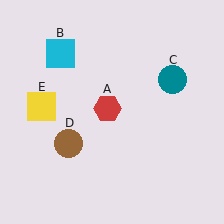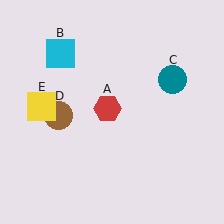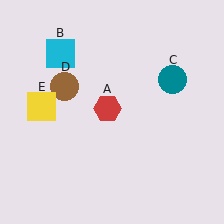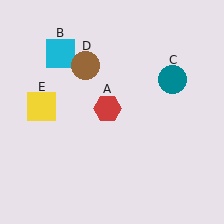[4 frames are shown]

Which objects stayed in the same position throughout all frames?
Red hexagon (object A) and cyan square (object B) and teal circle (object C) and yellow square (object E) remained stationary.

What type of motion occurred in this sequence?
The brown circle (object D) rotated clockwise around the center of the scene.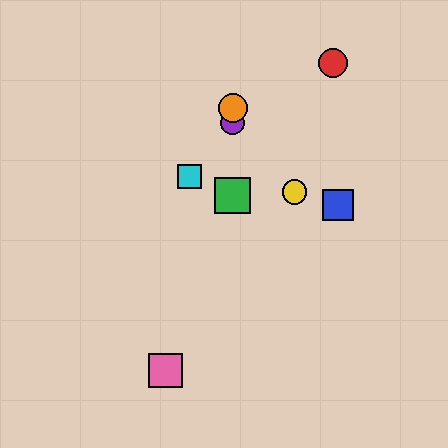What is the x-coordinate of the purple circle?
The purple circle is at x≈233.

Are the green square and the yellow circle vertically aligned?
No, the green square is at x≈233 and the yellow circle is at x≈295.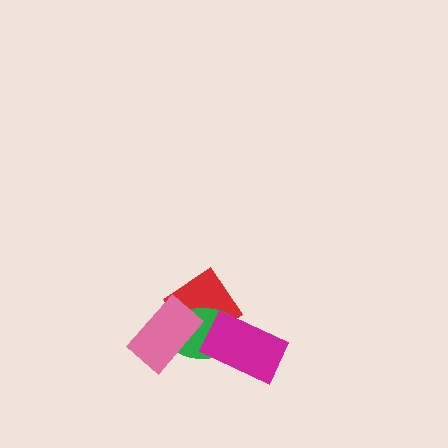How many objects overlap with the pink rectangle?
2 objects overlap with the pink rectangle.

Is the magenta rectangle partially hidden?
No, no other shape covers it.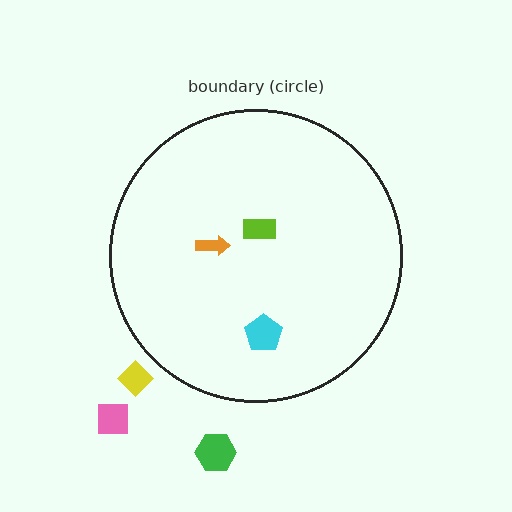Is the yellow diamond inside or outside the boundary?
Outside.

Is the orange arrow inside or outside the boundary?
Inside.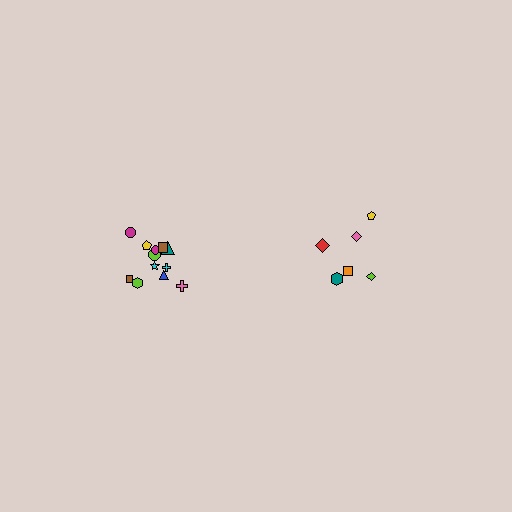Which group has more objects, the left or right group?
The left group.